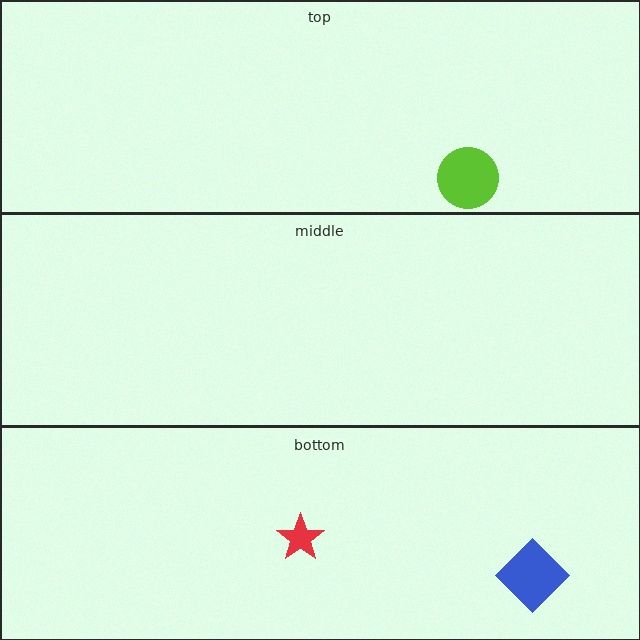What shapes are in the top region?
The lime circle.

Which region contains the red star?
The bottom region.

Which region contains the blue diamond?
The bottom region.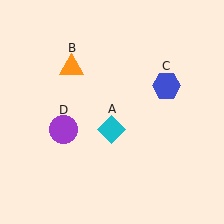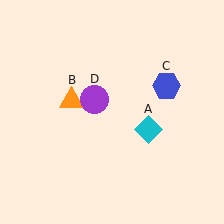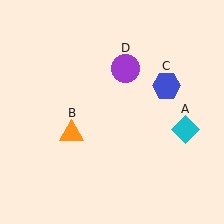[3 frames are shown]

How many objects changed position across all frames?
3 objects changed position: cyan diamond (object A), orange triangle (object B), purple circle (object D).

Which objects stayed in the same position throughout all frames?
Blue hexagon (object C) remained stationary.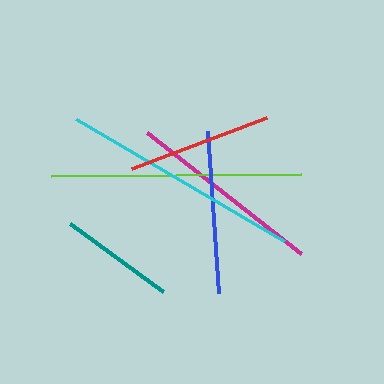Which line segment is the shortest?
The teal line is the shortest at approximately 115 pixels.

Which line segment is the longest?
The lime line is the longest at approximately 250 pixels.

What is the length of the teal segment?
The teal segment is approximately 115 pixels long.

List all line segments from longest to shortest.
From longest to shortest: lime, cyan, magenta, blue, red, teal.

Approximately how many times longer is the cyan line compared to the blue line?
The cyan line is approximately 1.5 times the length of the blue line.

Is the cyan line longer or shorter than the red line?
The cyan line is longer than the red line.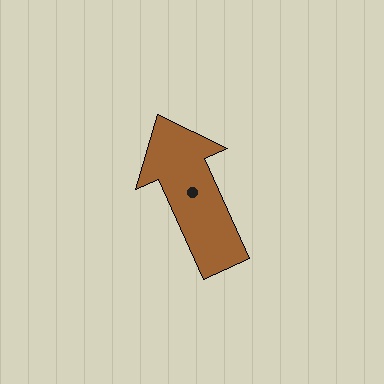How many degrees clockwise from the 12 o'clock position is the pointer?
Approximately 336 degrees.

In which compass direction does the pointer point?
Northwest.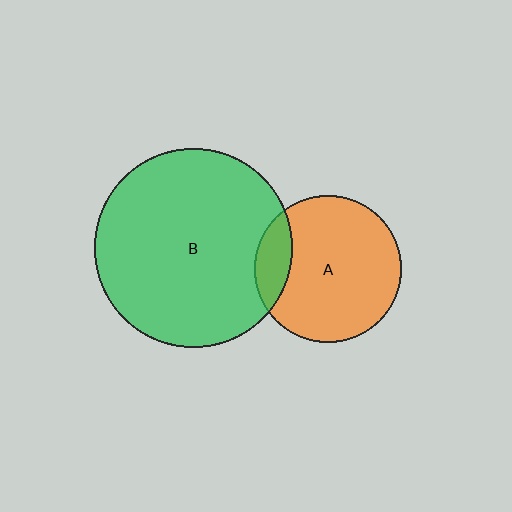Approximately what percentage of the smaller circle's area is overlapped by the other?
Approximately 15%.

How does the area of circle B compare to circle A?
Approximately 1.8 times.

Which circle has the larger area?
Circle B (green).